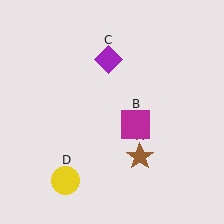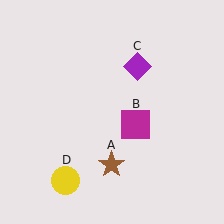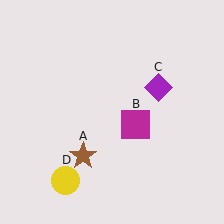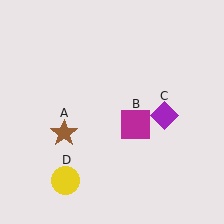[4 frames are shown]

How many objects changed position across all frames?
2 objects changed position: brown star (object A), purple diamond (object C).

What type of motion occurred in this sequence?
The brown star (object A), purple diamond (object C) rotated clockwise around the center of the scene.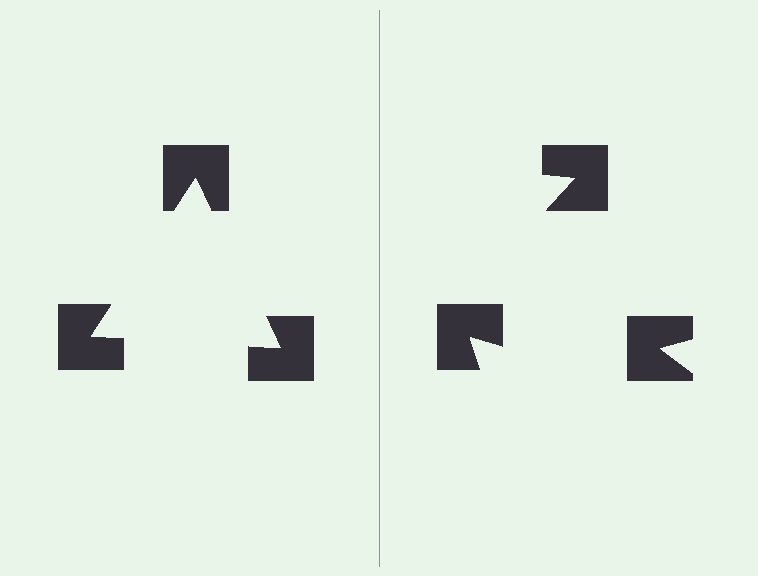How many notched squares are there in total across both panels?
6 — 3 on each side.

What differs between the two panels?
The notched squares are positioned identically on both sides; only the wedge orientations differ. On the left they align to a triangle; on the right they are misaligned.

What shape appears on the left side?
An illusory triangle.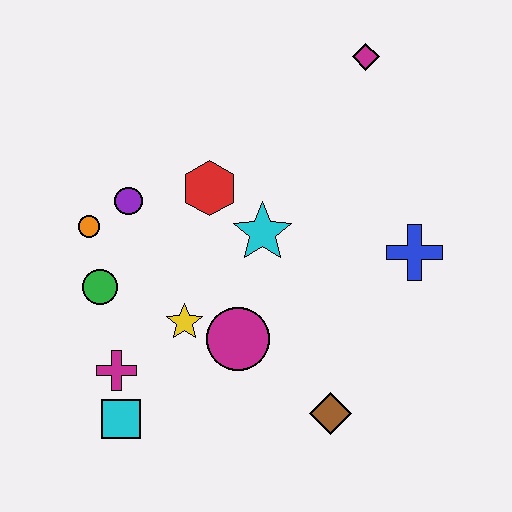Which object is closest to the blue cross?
The cyan star is closest to the blue cross.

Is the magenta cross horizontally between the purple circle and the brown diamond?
No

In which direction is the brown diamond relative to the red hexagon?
The brown diamond is below the red hexagon.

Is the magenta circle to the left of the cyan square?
No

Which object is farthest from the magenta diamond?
The cyan square is farthest from the magenta diamond.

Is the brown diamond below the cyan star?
Yes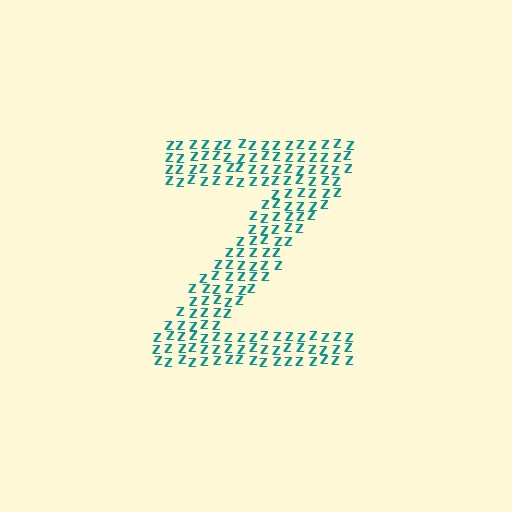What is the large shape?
The large shape is the letter Z.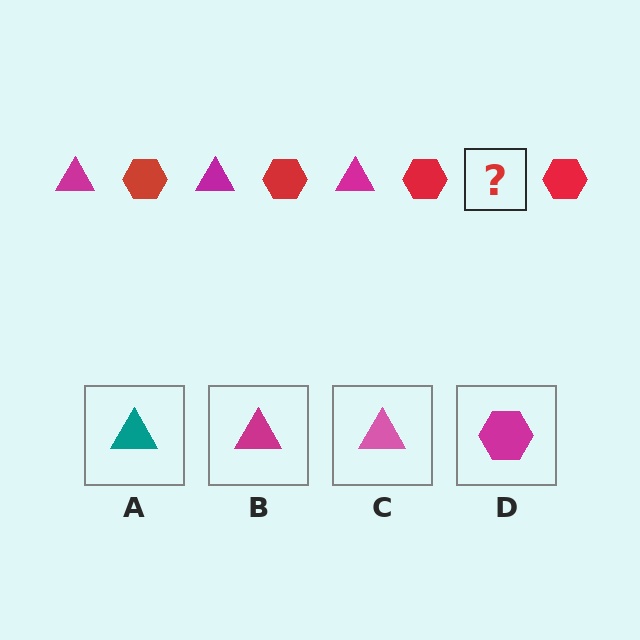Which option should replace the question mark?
Option B.